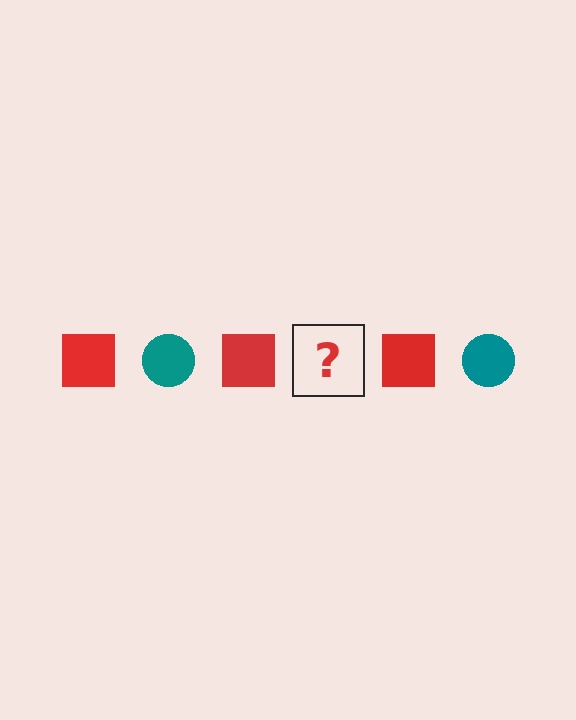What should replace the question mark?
The question mark should be replaced with a teal circle.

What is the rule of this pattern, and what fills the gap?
The rule is that the pattern alternates between red square and teal circle. The gap should be filled with a teal circle.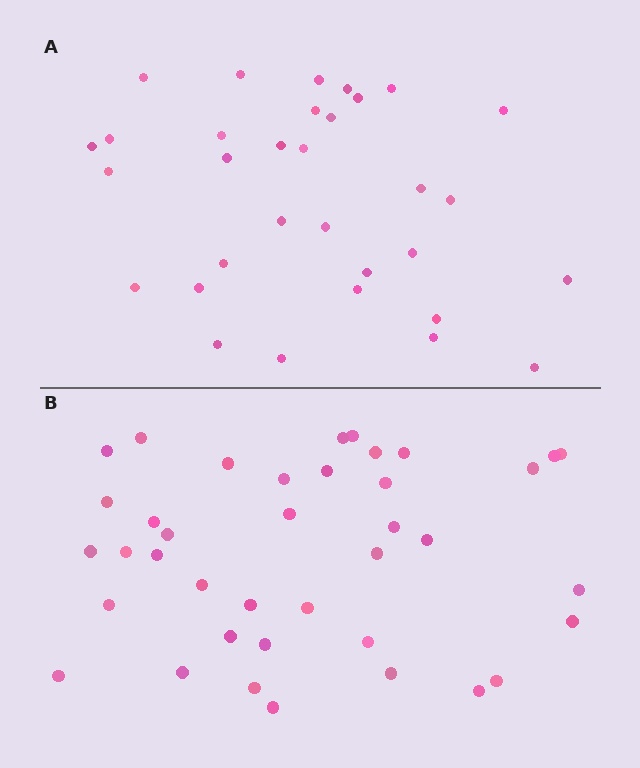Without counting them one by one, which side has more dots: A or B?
Region B (the bottom region) has more dots.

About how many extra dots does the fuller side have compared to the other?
Region B has roughly 8 or so more dots than region A.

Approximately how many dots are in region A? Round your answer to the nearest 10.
About 30 dots. (The exact count is 32, which rounds to 30.)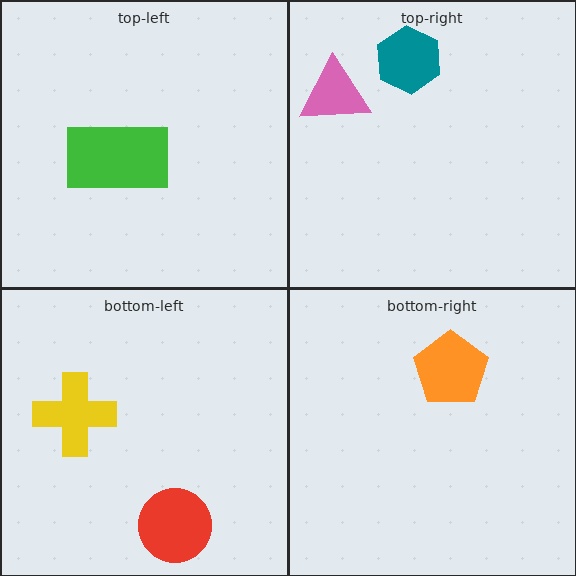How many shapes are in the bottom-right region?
1.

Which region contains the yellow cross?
The bottom-left region.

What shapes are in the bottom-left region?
The red circle, the yellow cross.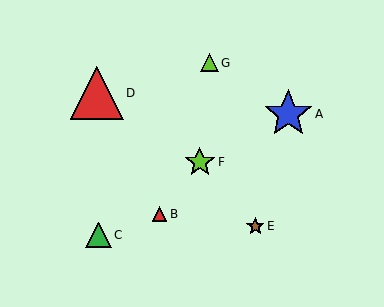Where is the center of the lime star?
The center of the lime star is at (200, 162).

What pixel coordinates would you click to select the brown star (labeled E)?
Click at (255, 226) to select the brown star E.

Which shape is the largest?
The red triangle (labeled D) is the largest.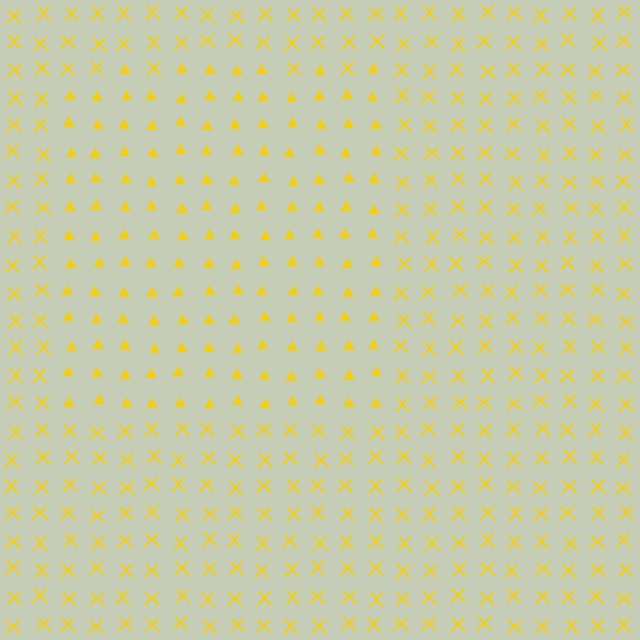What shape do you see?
I see a rectangle.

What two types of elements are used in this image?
The image uses triangles inside the rectangle region and X marks outside it.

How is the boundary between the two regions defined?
The boundary is defined by a change in element shape: triangles inside vs. X marks outside. All elements share the same color and spacing.